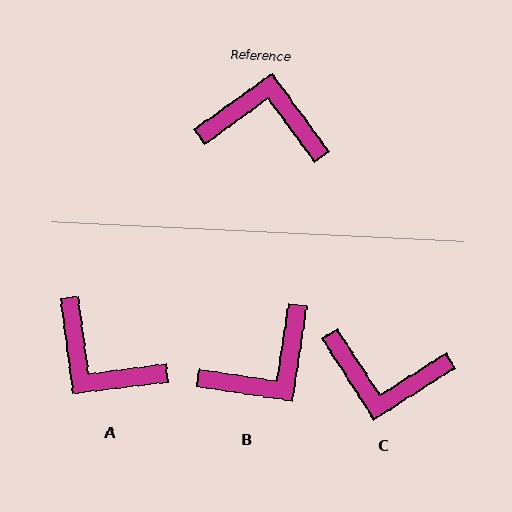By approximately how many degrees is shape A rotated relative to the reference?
Approximately 152 degrees counter-clockwise.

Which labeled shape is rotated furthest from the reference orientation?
C, about 177 degrees away.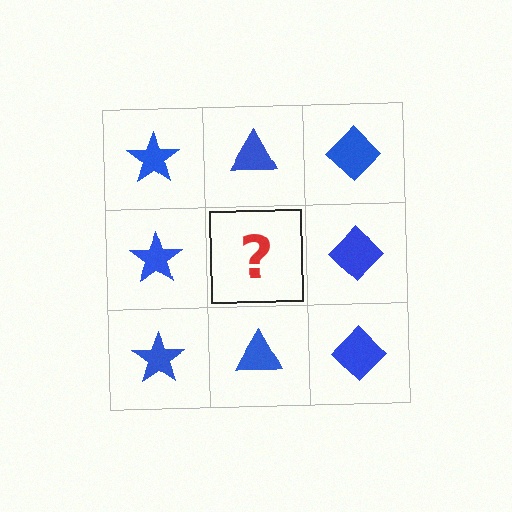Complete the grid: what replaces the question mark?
The question mark should be replaced with a blue triangle.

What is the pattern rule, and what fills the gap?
The rule is that each column has a consistent shape. The gap should be filled with a blue triangle.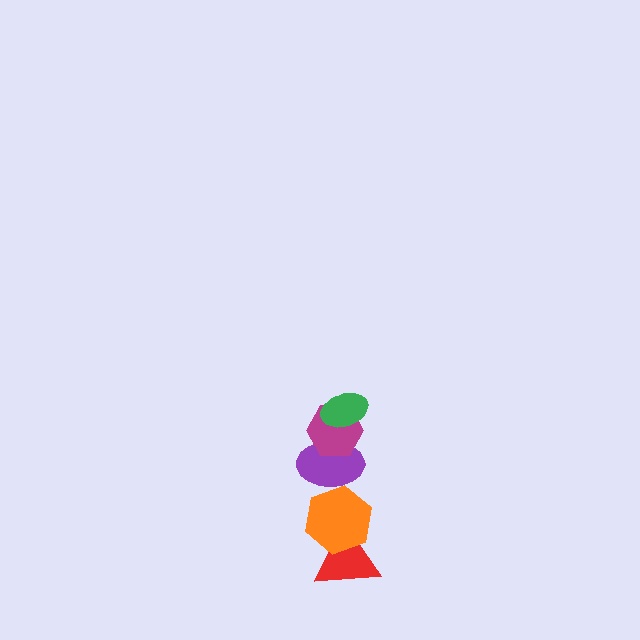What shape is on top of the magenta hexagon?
The green ellipse is on top of the magenta hexagon.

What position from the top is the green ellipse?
The green ellipse is 1st from the top.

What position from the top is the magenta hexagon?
The magenta hexagon is 2nd from the top.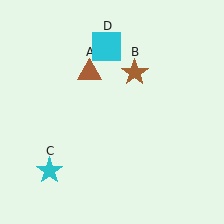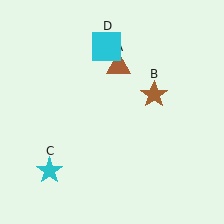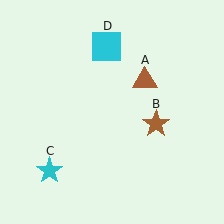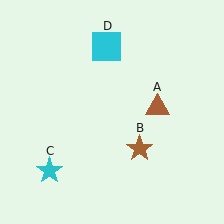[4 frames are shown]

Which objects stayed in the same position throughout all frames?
Cyan star (object C) and cyan square (object D) remained stationary.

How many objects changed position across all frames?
2 objects changed position: brown triangle (object A), brown star (object B).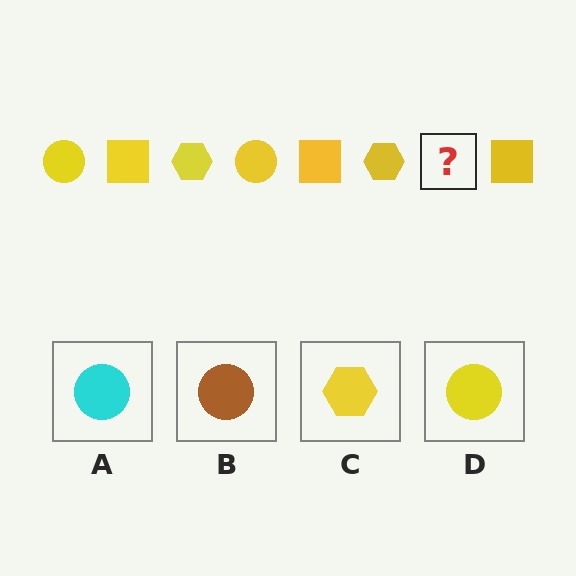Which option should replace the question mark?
Option D.